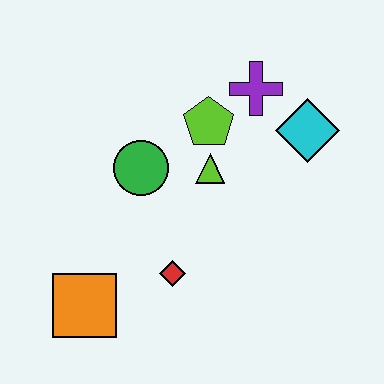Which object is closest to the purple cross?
The lime pentagon is closest to the purple cross.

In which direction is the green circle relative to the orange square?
The green circle is above the orange square.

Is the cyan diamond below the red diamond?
No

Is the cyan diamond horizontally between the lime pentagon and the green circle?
No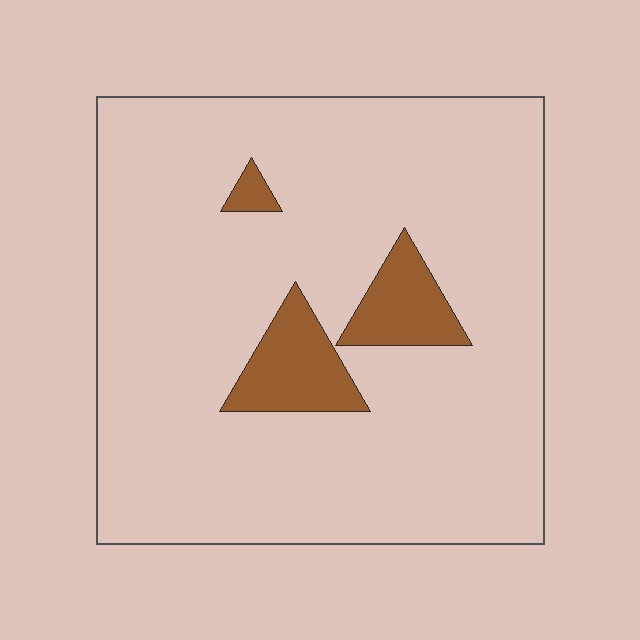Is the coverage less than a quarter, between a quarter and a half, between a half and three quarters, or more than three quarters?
Less than a quarter.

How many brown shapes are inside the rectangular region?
3.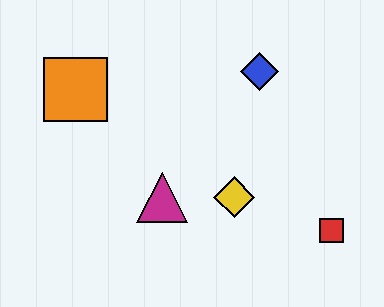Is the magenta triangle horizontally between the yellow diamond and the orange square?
Yes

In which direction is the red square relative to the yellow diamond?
The red square is to the right of the yellow diamond.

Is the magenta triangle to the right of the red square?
No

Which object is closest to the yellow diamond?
The magenta triangle is closest to the yellow diamond.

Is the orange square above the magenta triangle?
Yes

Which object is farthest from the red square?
The orange square is farthest from the red square.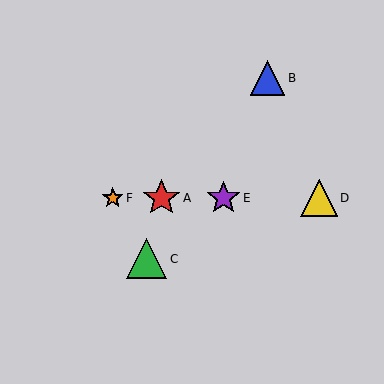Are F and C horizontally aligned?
No, F is at y≈198 and C is at y≈259.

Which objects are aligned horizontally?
Objects A, D, E, F are aligned horizontally.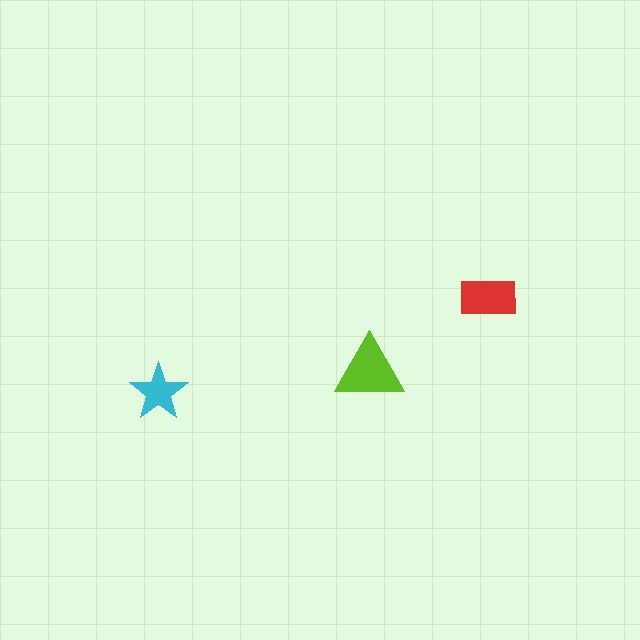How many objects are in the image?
There are 3 objects in the image.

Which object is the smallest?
The cyan star.